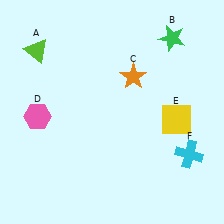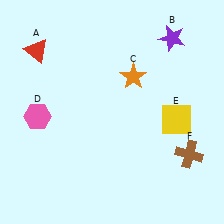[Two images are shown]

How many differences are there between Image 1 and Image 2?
There are 3 differences between the two images.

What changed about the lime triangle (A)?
In Image 1, A is lime. In Image 2, it changed to red.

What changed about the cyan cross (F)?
In Image 1, F is cyan. In Image 2, it changed to brown.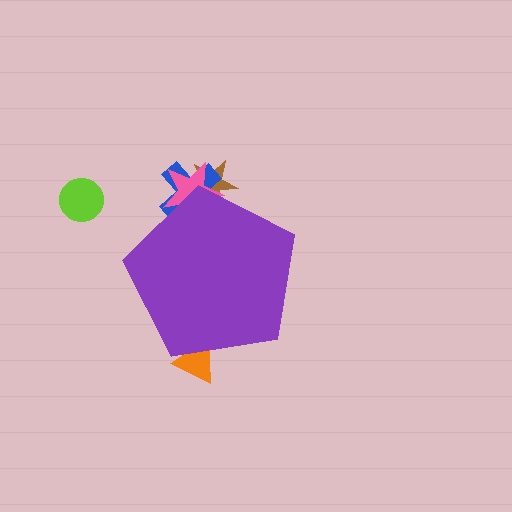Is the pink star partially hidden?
Yes, the pink star is partially hidden behind the purple pentagon.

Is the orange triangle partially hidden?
Yes, the orange triangle is partially hidden behind the purple pentagon.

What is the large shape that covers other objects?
A purple pentagon.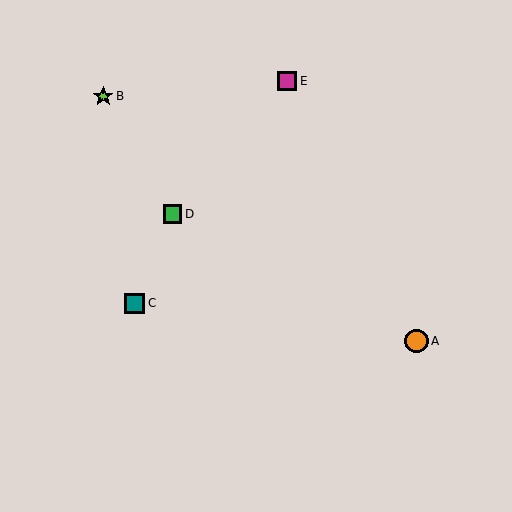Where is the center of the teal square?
The center of the teal square is at (134, 303).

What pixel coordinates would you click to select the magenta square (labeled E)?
Click at (287, 81) to select the magenta square E.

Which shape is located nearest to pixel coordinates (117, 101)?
The lime star (labeled B) at (103, 96) is nearest to that location.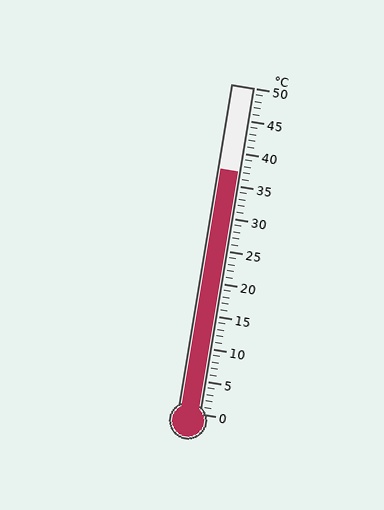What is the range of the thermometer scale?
The thermometer scale ranges from 0°C to 50°C.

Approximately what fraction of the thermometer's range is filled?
The thermometer is filled to approximately 75% of its range.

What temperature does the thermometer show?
The thermometer shows approximately 37°C.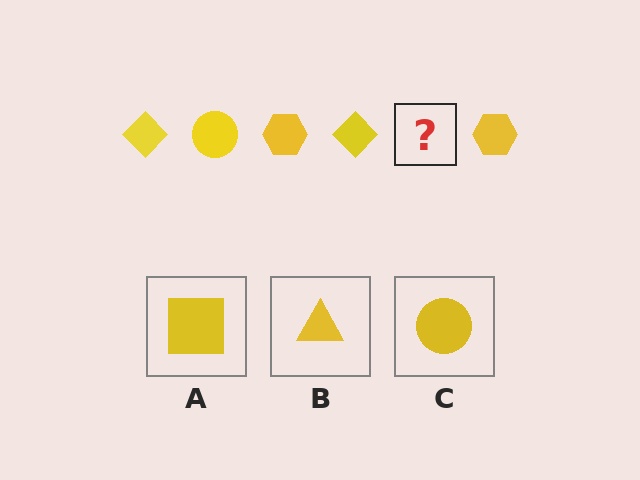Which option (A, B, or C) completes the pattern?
C.